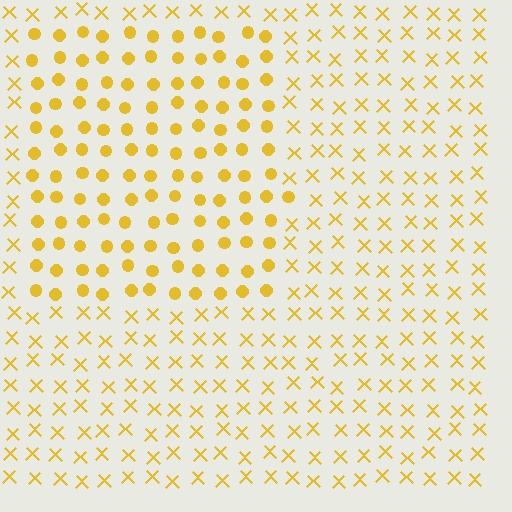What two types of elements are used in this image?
The image uses circles inside the rectangle region and X marks outside it.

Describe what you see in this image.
The image is filled with small yellow elements arranged in a uniform grid. A rectangle-shaped region contains circles, while the surrounding area contains X marks. The boundary is defined purely by the change in element shape.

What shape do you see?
I see a rectangle.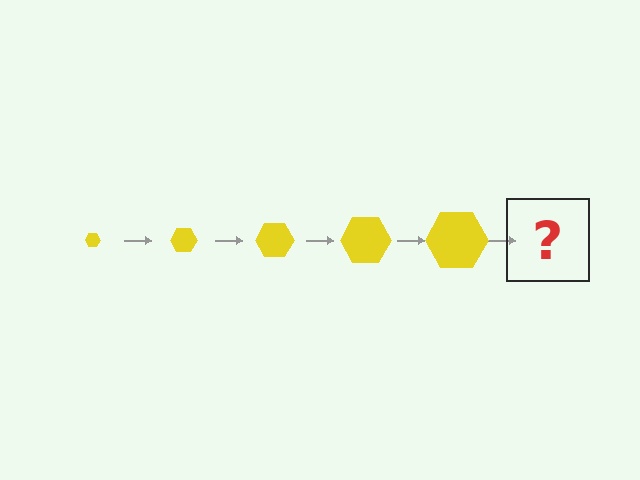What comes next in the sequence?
The next element should be a yellow hexagon, larger than the previous one.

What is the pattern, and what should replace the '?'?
The pattern is that the hexagon gets progressively larger each step. The '?' should be a yellow hexagon, larger than the previous one.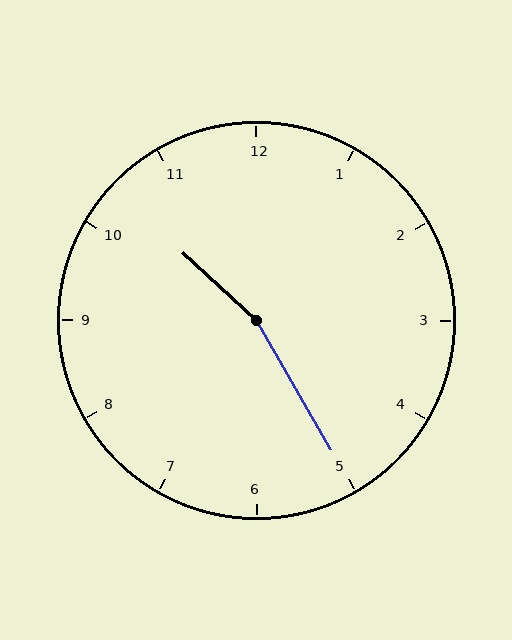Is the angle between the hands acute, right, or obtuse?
It is obtuse.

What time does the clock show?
10:25.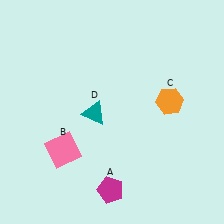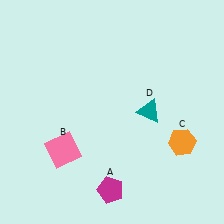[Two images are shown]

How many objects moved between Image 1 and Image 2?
2 objects moved between the two images.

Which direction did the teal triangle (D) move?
The teal triangle (D) moved right.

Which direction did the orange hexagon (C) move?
The orange hexagon (C) moved down.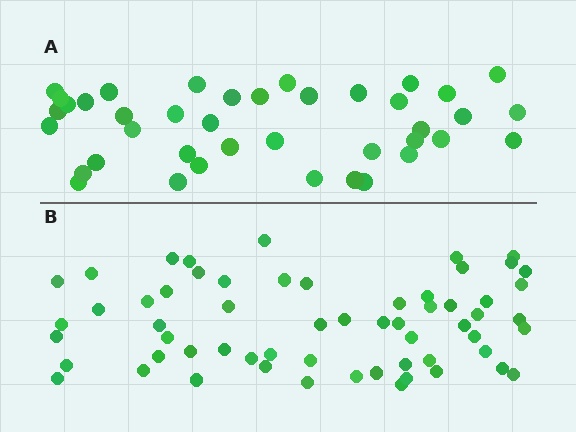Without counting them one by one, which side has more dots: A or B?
Region B (the bottom region) has more dots.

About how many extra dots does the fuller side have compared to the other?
Region B has approximately 20 more dots than region A.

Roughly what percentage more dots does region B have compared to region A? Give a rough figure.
About 50% more.